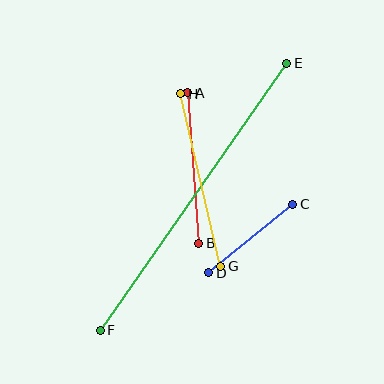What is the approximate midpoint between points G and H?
The midpoint is at approximately (201, 180) pixels.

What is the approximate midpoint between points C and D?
The midpoint is at approximately (251, 238) pixels.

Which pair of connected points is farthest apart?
Points E and F are farthest apart.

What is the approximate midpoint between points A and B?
The midpoint is at approximately (193, 168) pixels.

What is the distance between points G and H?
The distance is approximately 177 pixels.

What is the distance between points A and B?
The distance is approximately 151 pixels.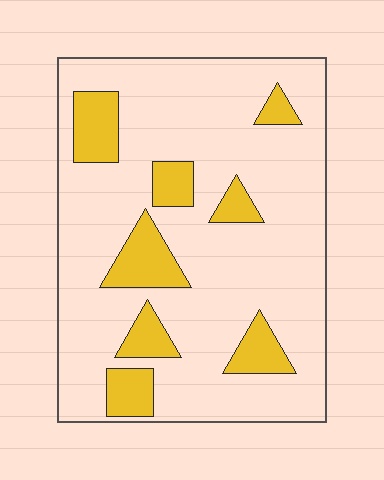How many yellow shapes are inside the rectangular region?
8.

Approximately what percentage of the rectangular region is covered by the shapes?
Approximately 20%.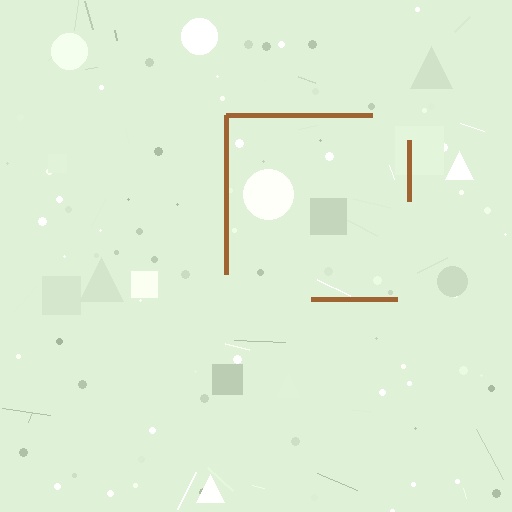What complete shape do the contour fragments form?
The contour fragments form a square.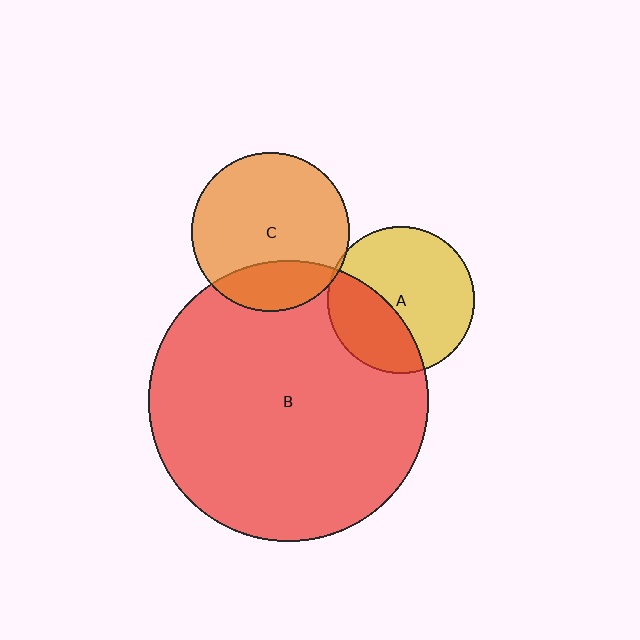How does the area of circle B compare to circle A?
Approximately 3.6 times.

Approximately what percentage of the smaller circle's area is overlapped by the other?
Approximately 35%.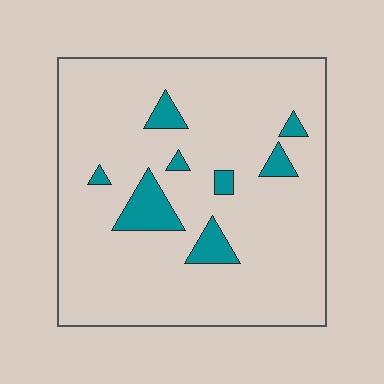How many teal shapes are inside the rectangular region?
8.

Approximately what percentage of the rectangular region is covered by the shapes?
Approximately 10%.